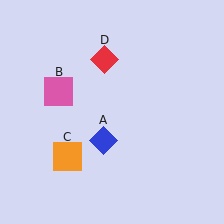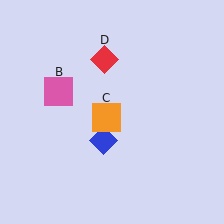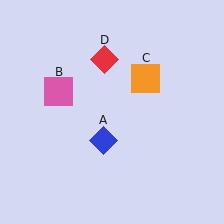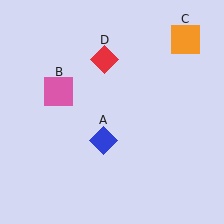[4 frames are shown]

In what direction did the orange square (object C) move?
The orange square (object C) moved up and to the right.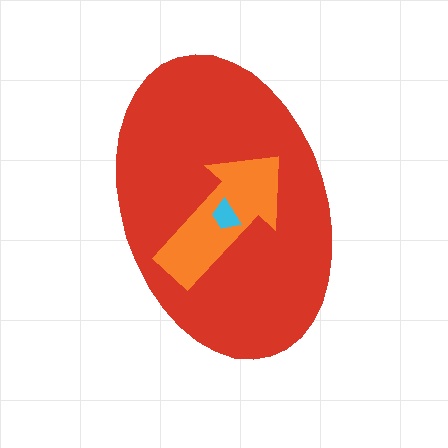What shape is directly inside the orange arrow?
The cyan trapezoid.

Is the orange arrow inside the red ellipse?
Yes.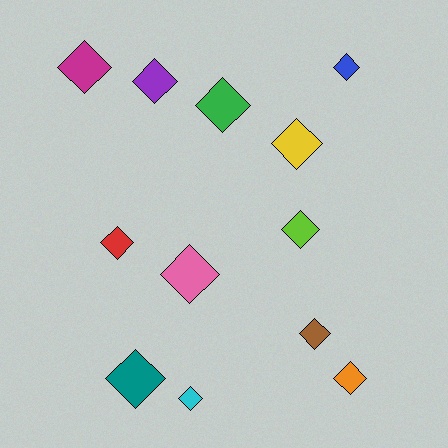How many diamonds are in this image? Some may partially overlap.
There are 12 diamonds.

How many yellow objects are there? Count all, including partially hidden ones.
There is 1 yellow object.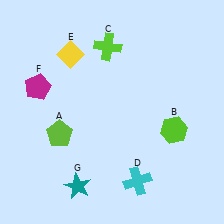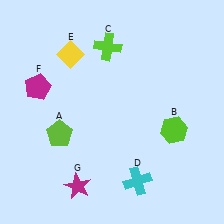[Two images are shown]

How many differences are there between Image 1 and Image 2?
There is 1 difference between the two images.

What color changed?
The star (G) changed from teal in Image 1 to magenta in Image 2.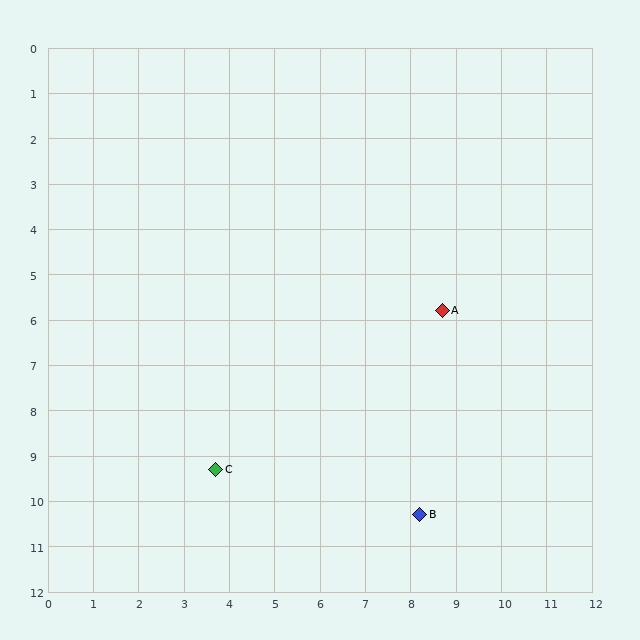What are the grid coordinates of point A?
Point A is at approximately (8.7, 5.8).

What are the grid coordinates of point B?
Point B is at approximately (8.2, 10.3).